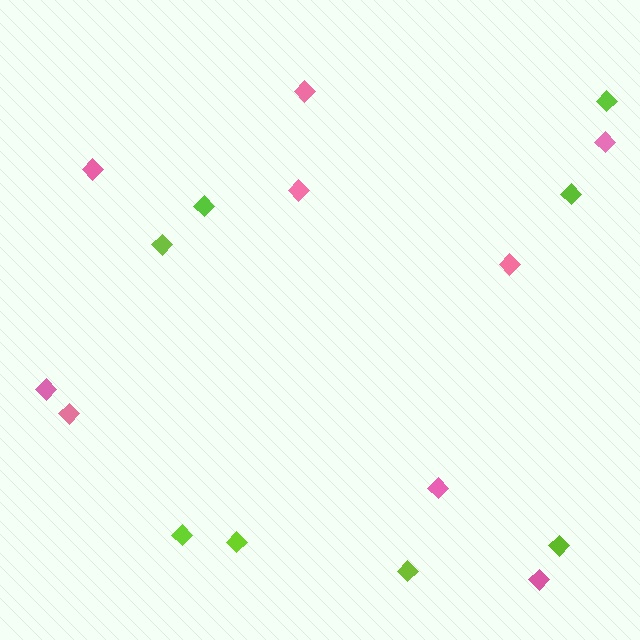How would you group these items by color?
There are 2 groups: one group of pink diamonds (9) and one group of lime diamonds (8).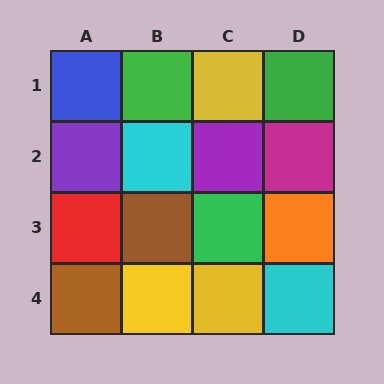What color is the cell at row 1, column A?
Blue.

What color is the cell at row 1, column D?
Green.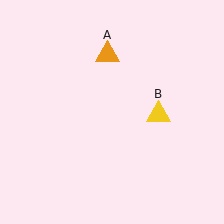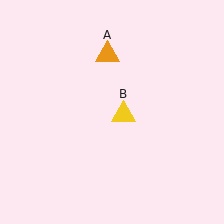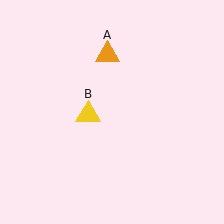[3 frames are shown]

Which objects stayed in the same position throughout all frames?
Orange triangle (object A) remained stationary.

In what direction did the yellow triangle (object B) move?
The yellow triangle (object B) moved left.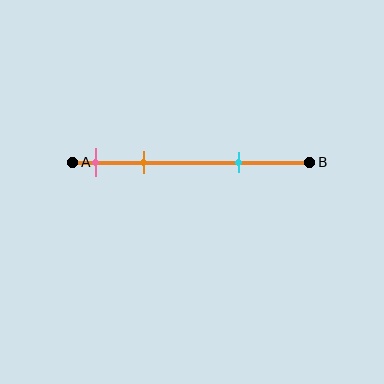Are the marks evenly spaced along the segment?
No, the marks are not evenly spaced.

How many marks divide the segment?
There are 3 marks dividing the segment.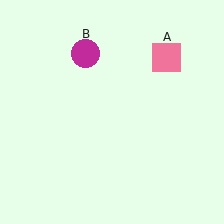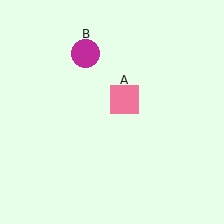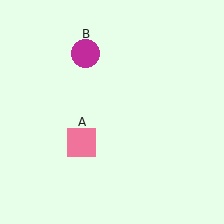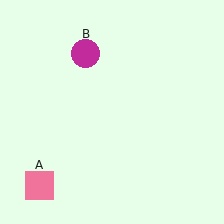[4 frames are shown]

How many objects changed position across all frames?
1 object changed position: pink square (object A).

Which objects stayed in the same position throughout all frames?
Magenta circle (object B) remained stationary.